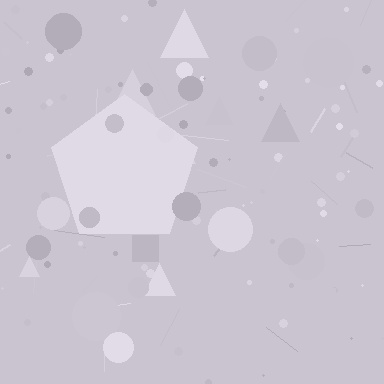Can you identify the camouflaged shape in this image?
The camouflaged shape is a pentagon.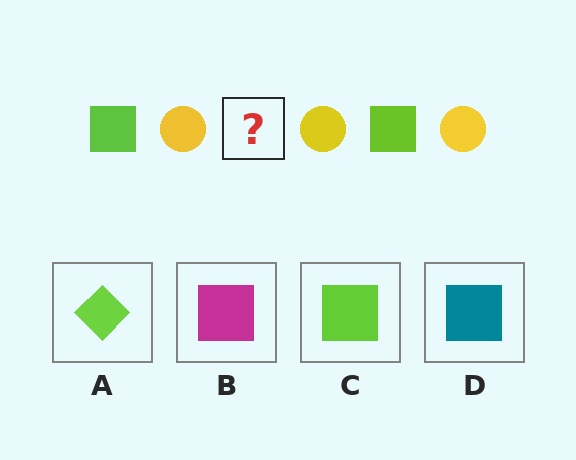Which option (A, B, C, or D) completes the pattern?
C.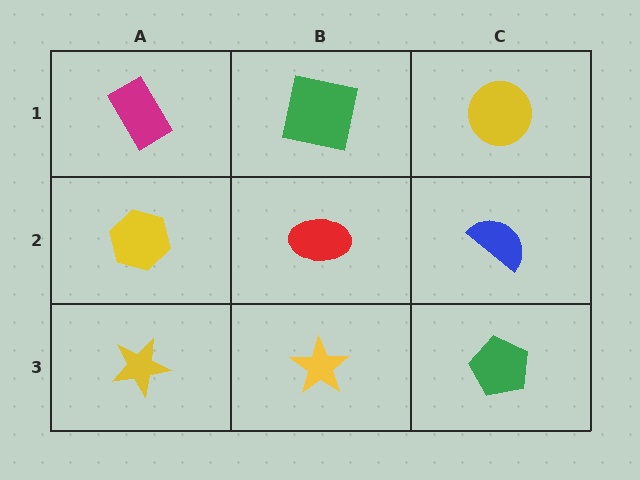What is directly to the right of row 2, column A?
A red ellipse.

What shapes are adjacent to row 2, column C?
A yellow circle (row 1, column C), a green pentagon (row 3, column C), a red ellipse (row 2, column B).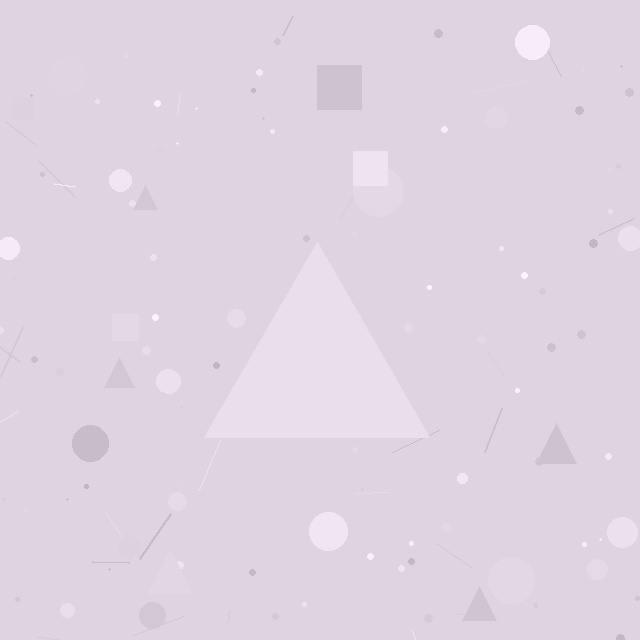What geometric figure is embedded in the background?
A triangle is embedded in the background.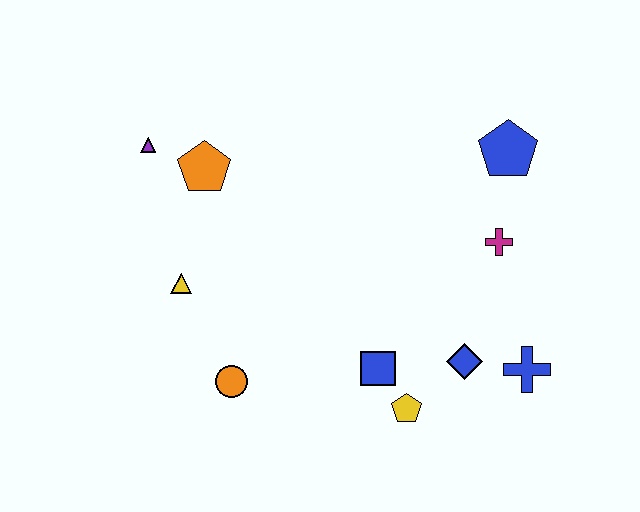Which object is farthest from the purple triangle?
The blue cross is farthest from the purple triangle.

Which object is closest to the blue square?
The yellow pentagon is closest to the blue square.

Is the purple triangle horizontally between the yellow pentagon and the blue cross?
No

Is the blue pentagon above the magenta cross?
Yes